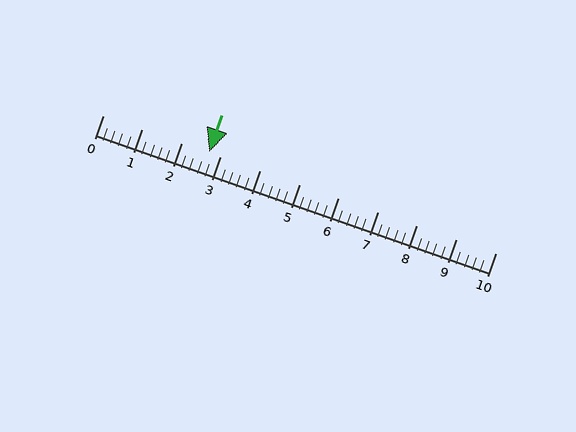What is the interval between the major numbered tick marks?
The major tick marks are spaced 1 units apart.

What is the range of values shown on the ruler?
The ruler shows values from 0 to 10.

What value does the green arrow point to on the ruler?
The green arrow points to approximately 2.7.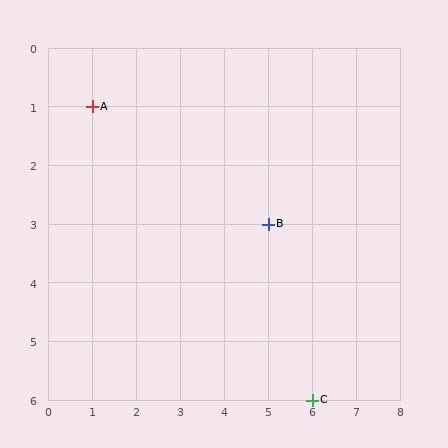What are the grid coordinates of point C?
Point C is at grid coordinates (6, 6).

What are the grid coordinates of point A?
Point A is at grid coordinates (1, 1).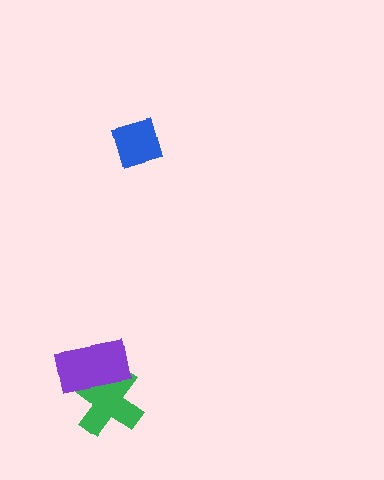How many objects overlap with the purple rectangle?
1 object overlaps with the purple rectangle.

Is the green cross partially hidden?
Yes, it is partially covered by another shape.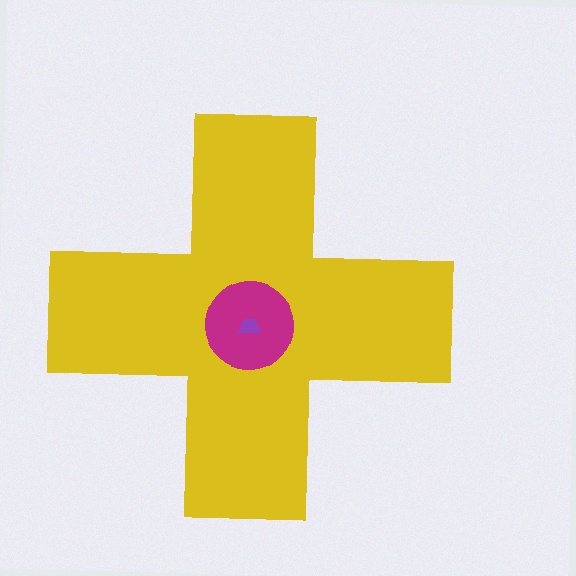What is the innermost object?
The purple trapezoid.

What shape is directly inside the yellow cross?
The magenta circle.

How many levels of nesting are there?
3.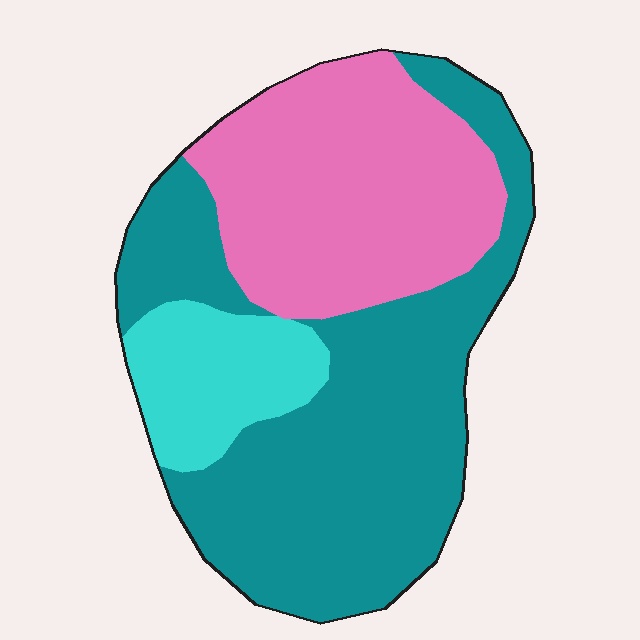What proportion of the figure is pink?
Pink covers about 35% of the figure.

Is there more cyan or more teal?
Teal.